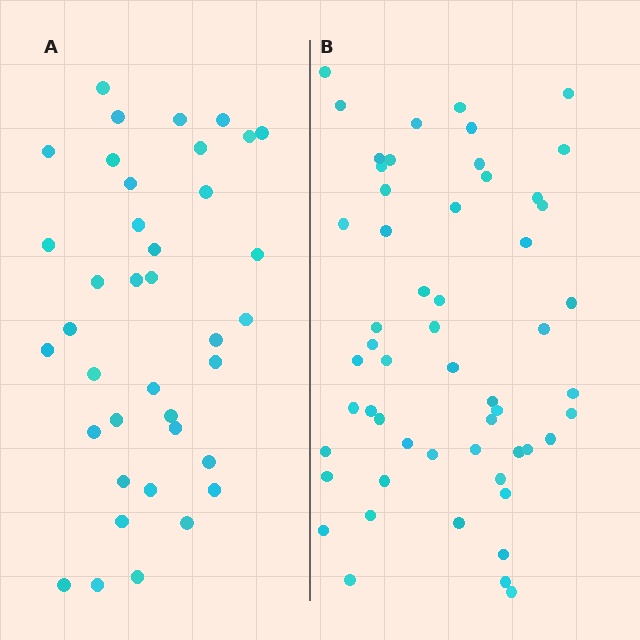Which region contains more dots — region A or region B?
Region B (the right region) has more dots.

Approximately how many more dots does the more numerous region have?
Region B has approximately 15 more dots than region A.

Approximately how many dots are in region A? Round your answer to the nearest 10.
About 40 dots. (The exact count is 38, which rounds to 40.)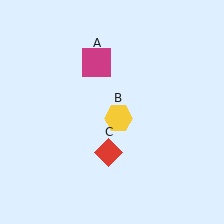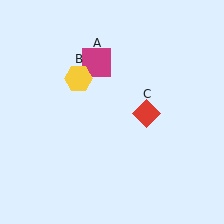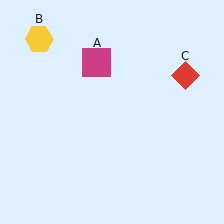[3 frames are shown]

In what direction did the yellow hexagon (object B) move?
The yellow hexagon (object B) moved up and to the left.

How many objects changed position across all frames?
2 objects changed position: yellow hexagon (object B), red diamond (object C).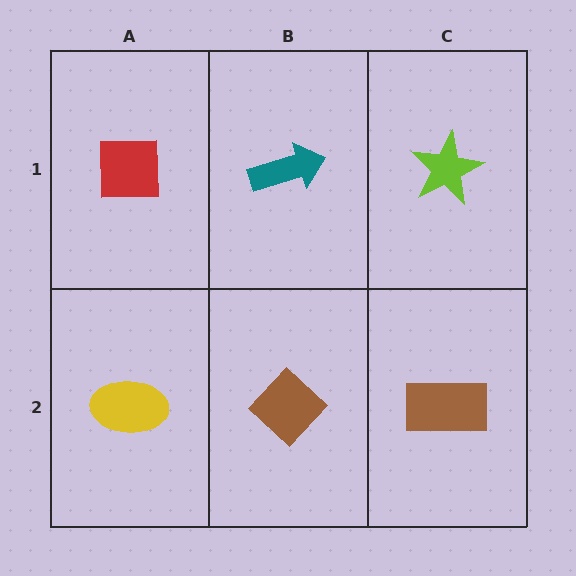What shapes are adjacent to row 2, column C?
A lime star (row 1, column C), a brown diamond (row 2, column B).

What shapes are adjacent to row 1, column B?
A brown diamond (row 2, column B), a red square (row 1, column A), a lime star (row 1, column C).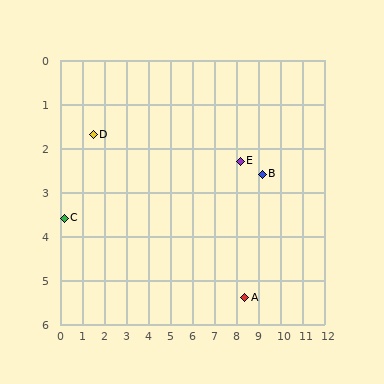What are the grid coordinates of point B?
Point B is at approximately (9.2, 2.6).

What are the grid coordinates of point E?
Point E is at approximately (8.2, 2.3).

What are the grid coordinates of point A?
Point A is at approximately (8.4, 5.4).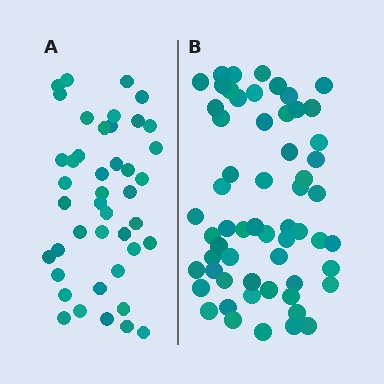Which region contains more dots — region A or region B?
Region B (the right region) has more dots.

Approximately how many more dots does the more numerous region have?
Region B has approximately 15 more dots than region A.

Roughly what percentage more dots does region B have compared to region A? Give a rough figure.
About 35% more.